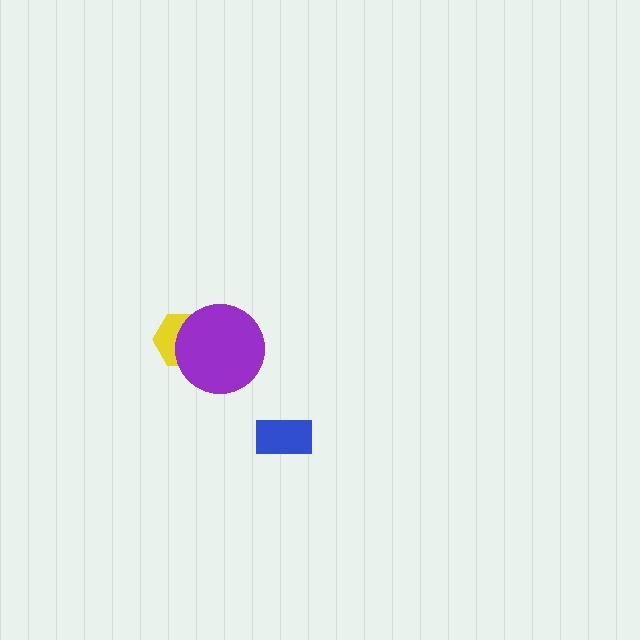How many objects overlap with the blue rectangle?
0 objects overlap with the blue rectangle.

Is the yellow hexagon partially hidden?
Yes, it is partially covered by another shape.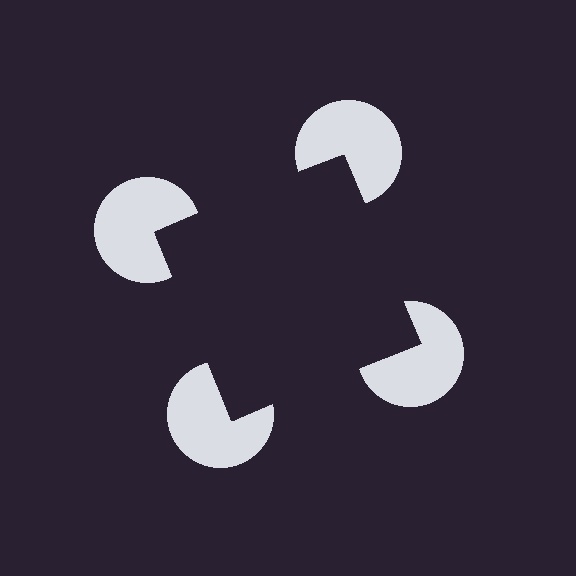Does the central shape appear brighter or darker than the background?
It typically appears slightly darker than the background, even though no actual brightness change is drawn.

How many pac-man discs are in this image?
There are 4 — one at each vertex of the illusory square.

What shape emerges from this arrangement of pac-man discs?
An illusory square — its edges are inferred from the aligned wedge cuts in the pac-man discs, not physically drawn.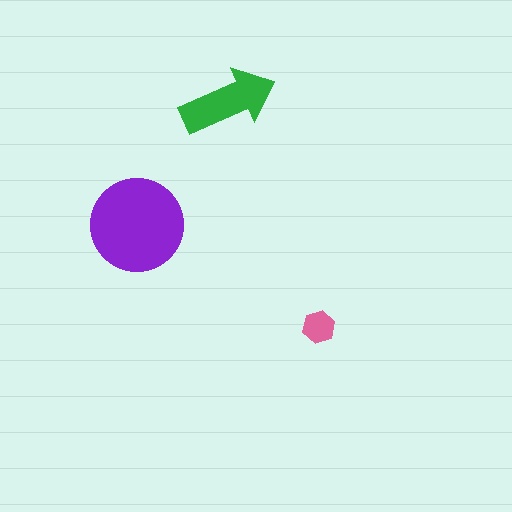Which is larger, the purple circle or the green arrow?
The purple circle.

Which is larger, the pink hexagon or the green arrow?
The green arrow.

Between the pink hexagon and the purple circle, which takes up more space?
The purple circle.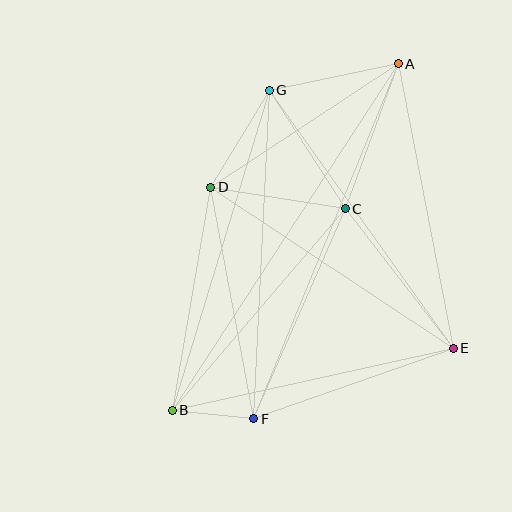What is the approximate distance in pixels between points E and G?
The distance between E and G is approximately 317 pixels.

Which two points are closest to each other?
Points B and F are closest to each other.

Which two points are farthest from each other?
Points A and B are farthest from each other.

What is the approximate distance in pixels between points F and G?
The distance between F and G is approximately 329 pixels.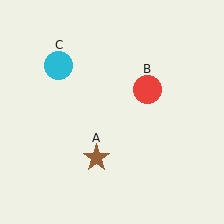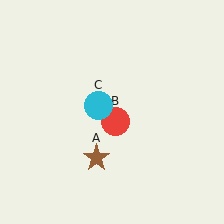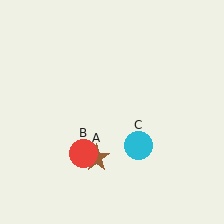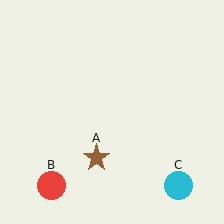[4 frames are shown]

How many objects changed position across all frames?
2 objects changed position: red circle (object B), cyan circle (object C).